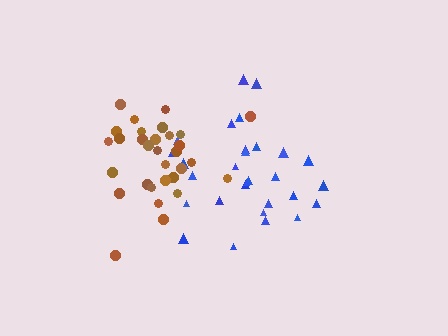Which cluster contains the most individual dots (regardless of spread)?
Brown (31).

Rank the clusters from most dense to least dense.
brown, blue.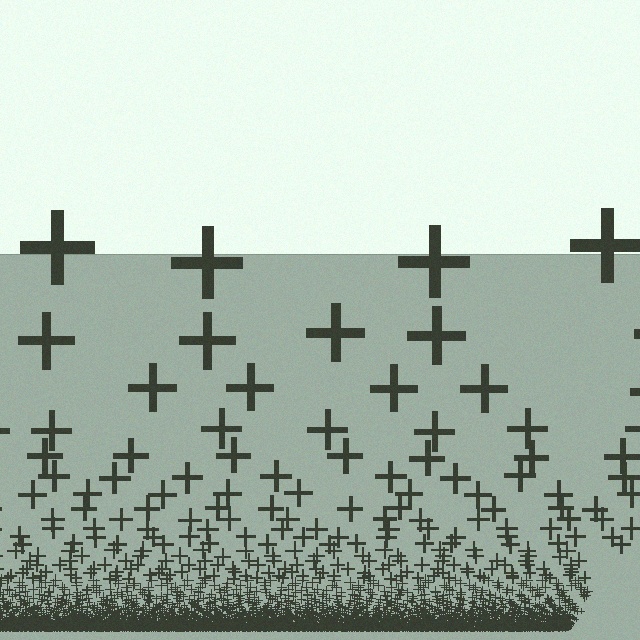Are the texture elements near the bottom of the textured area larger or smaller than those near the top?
Smaller. The gradient is inverted — elements near the bottom are smaller and denser.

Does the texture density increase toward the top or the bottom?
Density increases toward the bottom.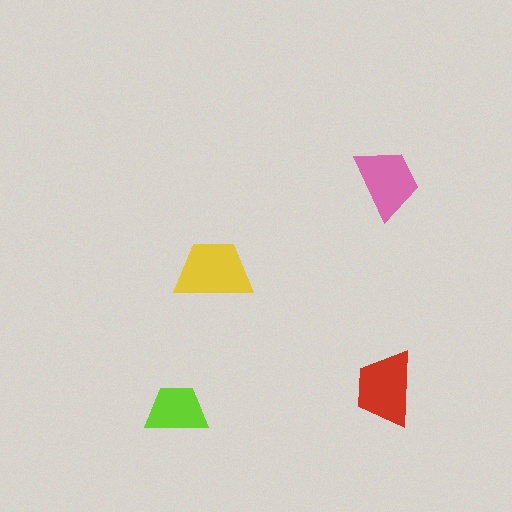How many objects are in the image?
There are 4 objects in the image.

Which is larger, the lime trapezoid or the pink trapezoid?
The pink one.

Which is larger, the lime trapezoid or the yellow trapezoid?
The yellow one.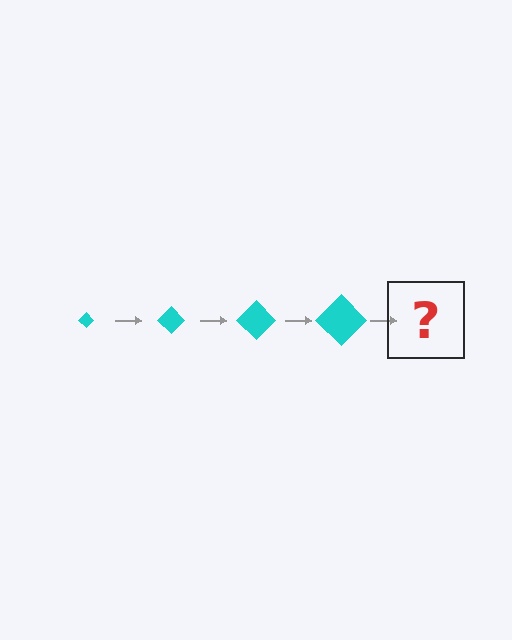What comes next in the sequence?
The next element should be a cyan diamond, larger than the previous one.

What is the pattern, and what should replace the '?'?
The pattern is that the diamond gets progressively larger each step. The '?' should be a cyan diamond, larger than the previous one.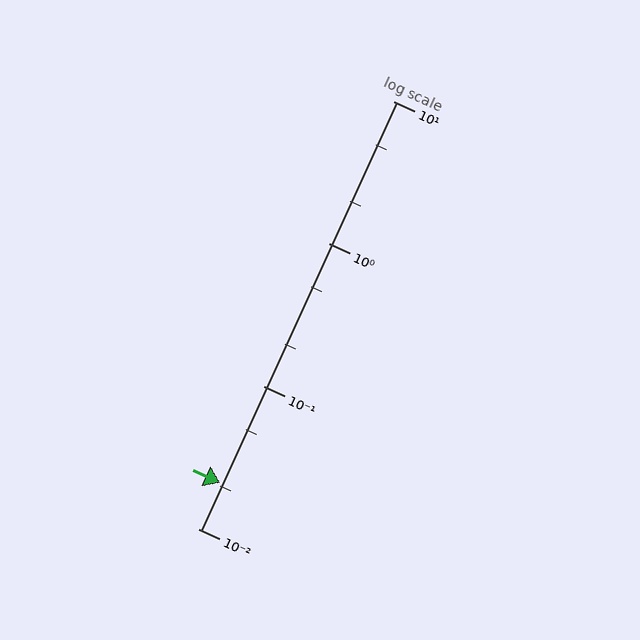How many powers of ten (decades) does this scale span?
The scale spans 3 decades, from 0.01 to 10.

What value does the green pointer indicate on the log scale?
The pointer indicates approximately 0.021.